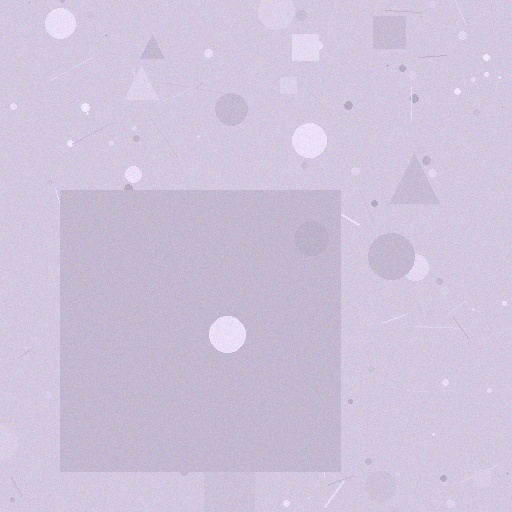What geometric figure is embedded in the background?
A square is embedded in the background.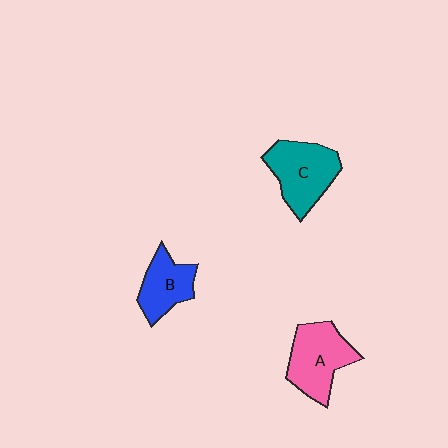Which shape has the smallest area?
Shape B (blue).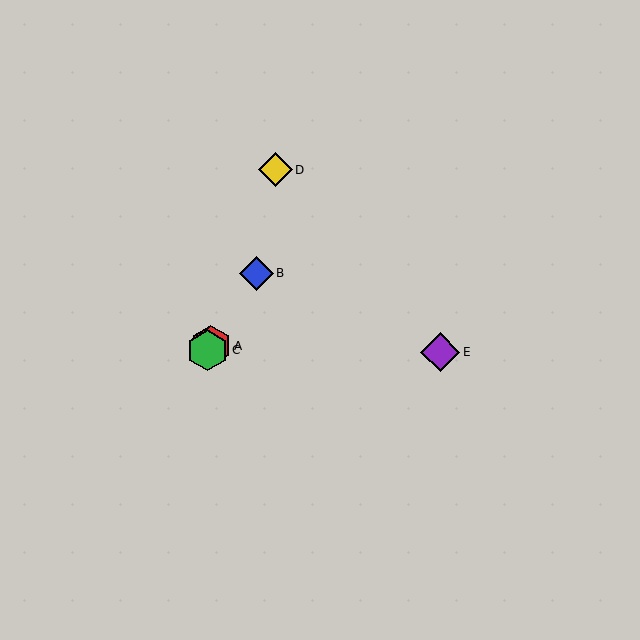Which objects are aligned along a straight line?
Objects A, B, C are aligned along a straight line.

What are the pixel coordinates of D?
Object D is at (275, 170).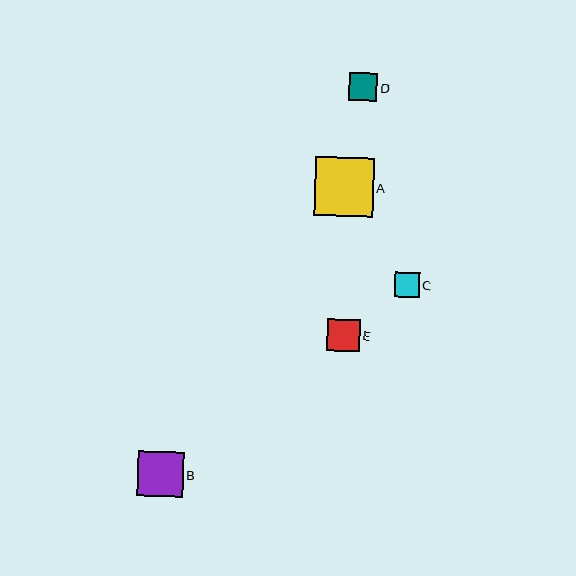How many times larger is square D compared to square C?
Square D is approximately 1.1 times the size of square C.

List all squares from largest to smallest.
From largest to smallest: A, B, E, D, C.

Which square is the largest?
Square A is the largest with a size of approximately 58 pixels.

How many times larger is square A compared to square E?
Square A is approximately 1.8 times the size of square E.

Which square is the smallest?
Square C is the smallest with a size of approximately 25 pixels.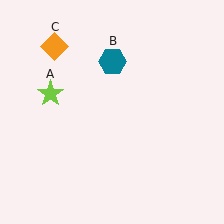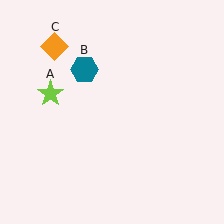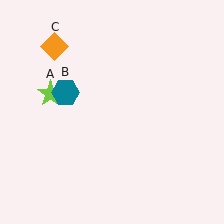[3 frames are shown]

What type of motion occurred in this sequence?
The teal hexagon (object B) rotated counterclockwise around the center of the scene.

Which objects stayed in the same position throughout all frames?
Lime star (object A) and orange diamond (object C) remained stationary.